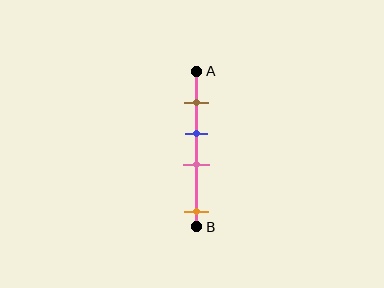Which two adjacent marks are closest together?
The blue and pink marks are the closest adjacent pair.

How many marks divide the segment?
There are 4 marks dividing the segment.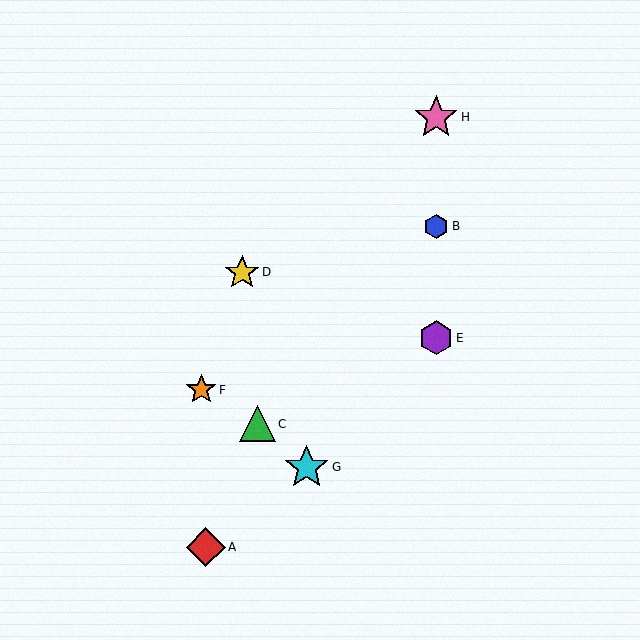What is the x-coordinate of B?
Object B is at x≈436.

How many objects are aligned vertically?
3 objects (B, E, H) are aligned vertically.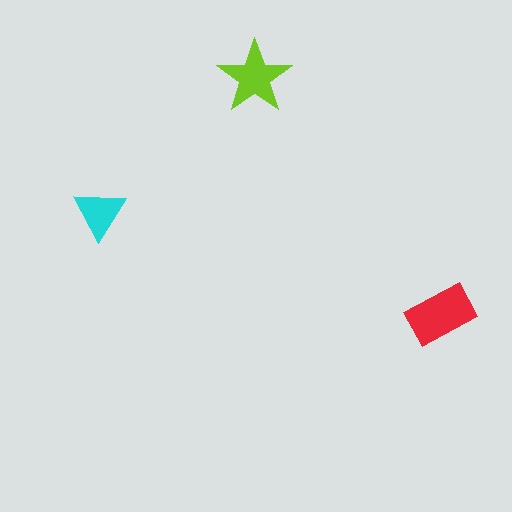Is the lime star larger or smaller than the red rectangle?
Smaller.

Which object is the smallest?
The cyan triangle.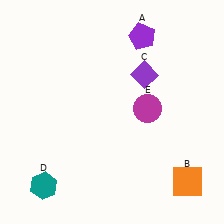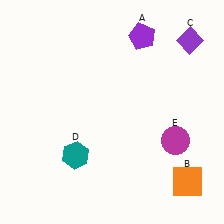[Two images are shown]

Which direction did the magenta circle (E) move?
The magenta circle (E) moved down.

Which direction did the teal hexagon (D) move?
The teal hexagon (D) moved right.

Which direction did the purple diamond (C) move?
The purple diamond (C) moved right.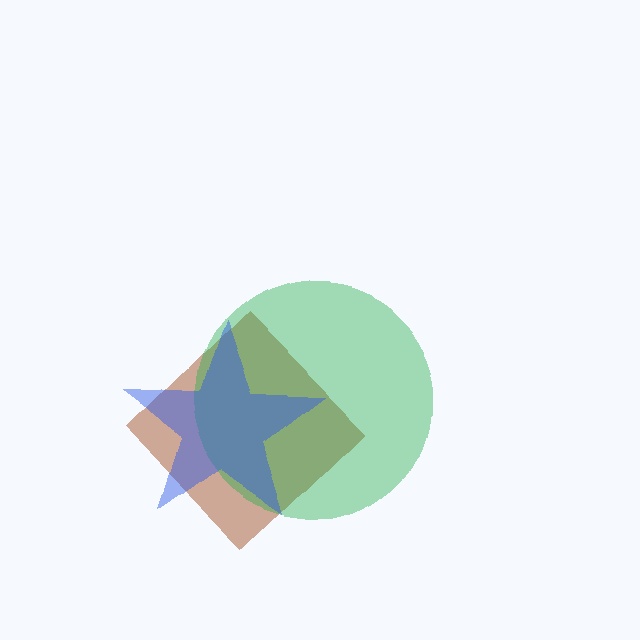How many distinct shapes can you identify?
There are 3 distinct shapes: a brown diamond, a green circle, a blue star.